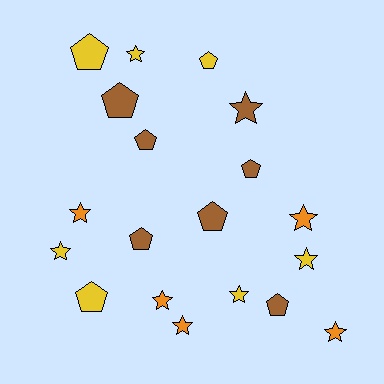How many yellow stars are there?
There are 4 yellow stars.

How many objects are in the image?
There are 19 objects.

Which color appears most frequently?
Yellow, with 7 objects.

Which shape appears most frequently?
Star, with 10 objects.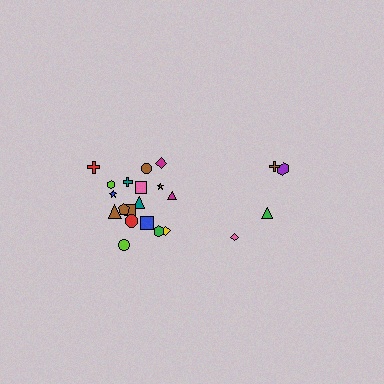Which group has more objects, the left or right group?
The left group.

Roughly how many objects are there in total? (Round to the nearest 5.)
Roughly 20 objects in total.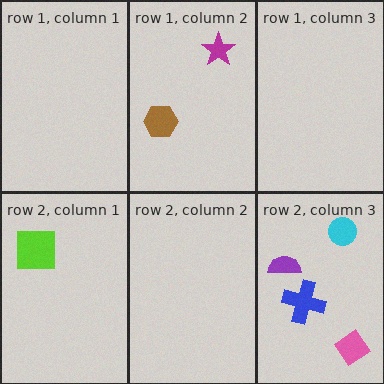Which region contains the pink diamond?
The row 2, column 3 region.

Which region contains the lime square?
The row 2, column 1 region.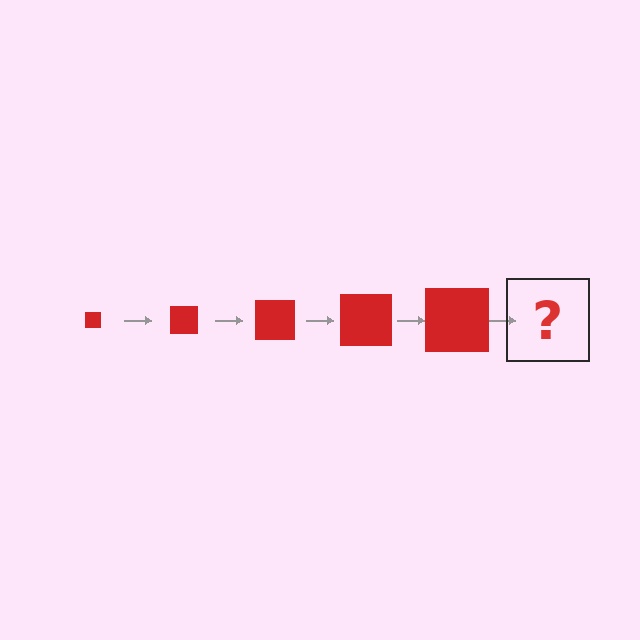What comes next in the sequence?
The next element should be a red square, larger than the previous one.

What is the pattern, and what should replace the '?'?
The pattern is that the square gets progressively larger each step. The '?' should be a red square, larger than the previous one.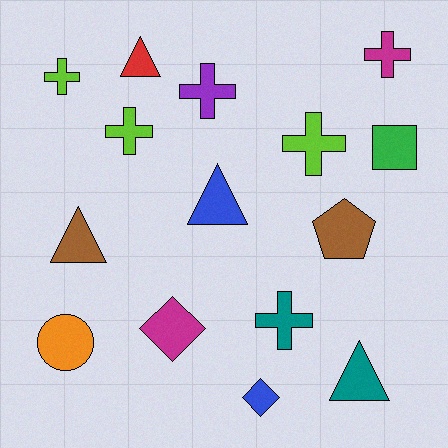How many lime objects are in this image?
There are 3 lime objects.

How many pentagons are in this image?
There is 1 pentagon.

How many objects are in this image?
There are 15 objects.